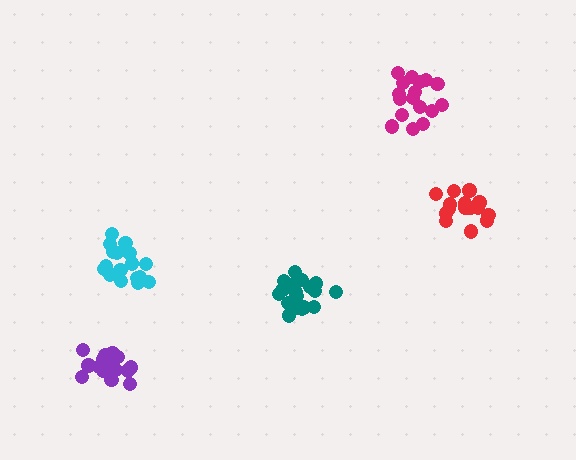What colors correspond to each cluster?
The clusters are colored: cyan, red, purple, magenta, teal.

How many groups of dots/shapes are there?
There are 5 groups.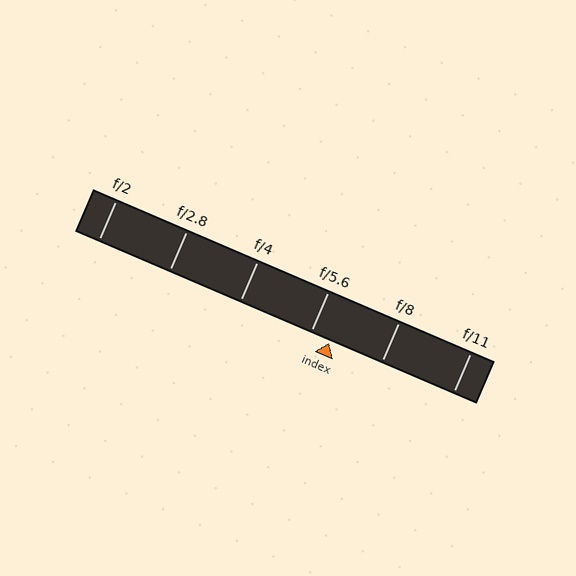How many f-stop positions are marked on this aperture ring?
There are 6 f-stop positions marked.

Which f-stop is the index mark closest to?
The index mark is closest to f/5.6.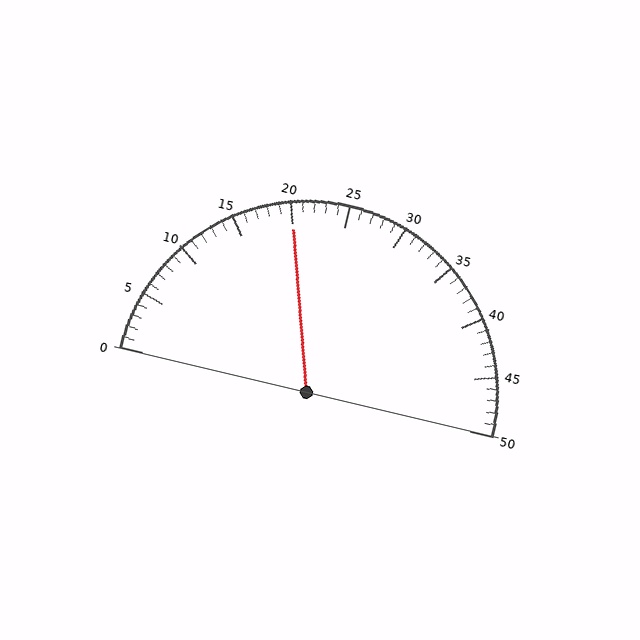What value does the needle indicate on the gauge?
The needle indicates approximately 20.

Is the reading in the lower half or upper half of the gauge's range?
The reading is in the lower half of the range (0 to 50).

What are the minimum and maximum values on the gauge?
The gauge ranges from 0 to 50.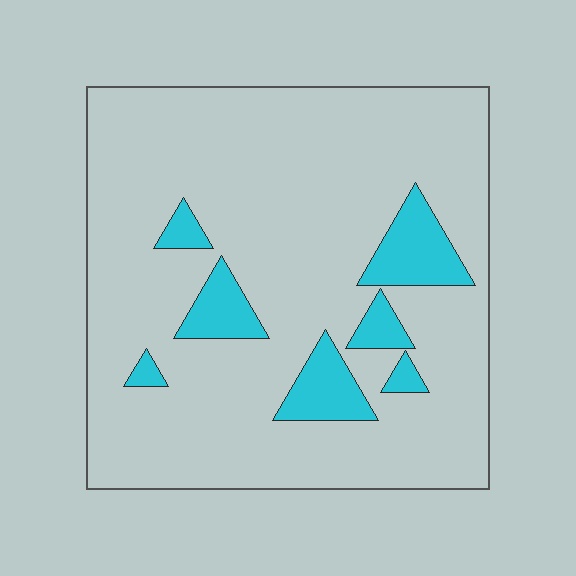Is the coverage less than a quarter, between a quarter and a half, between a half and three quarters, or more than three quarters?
Less than a quarter.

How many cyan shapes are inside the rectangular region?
7.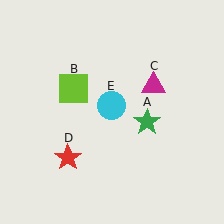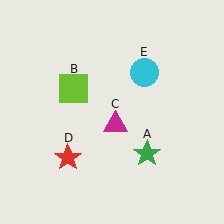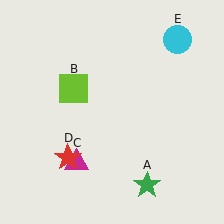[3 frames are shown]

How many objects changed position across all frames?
3 objects changed position: green star (object A), magenta triangle (object C), cyan circle (object E).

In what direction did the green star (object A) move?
The green star (object A) moved down.